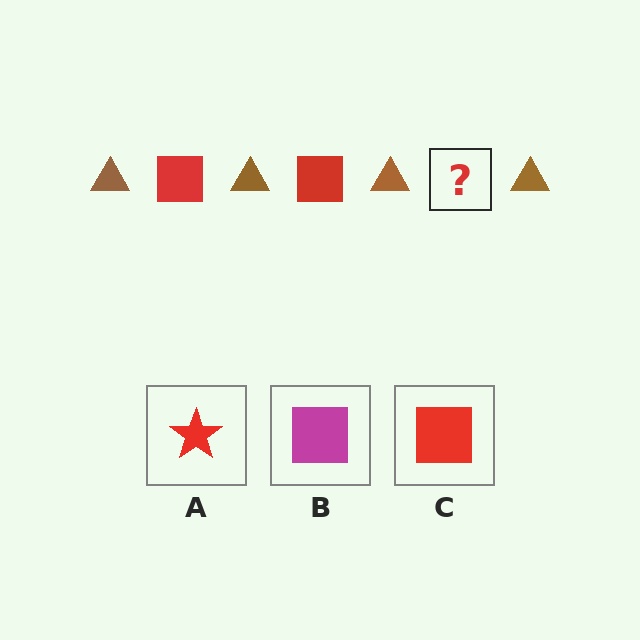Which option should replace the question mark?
Option C.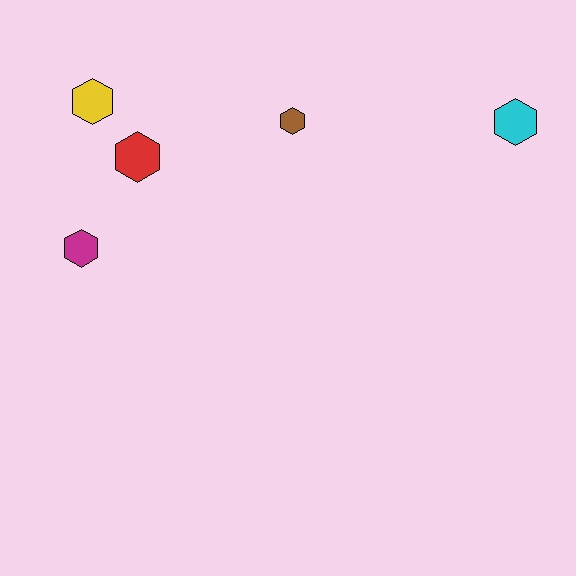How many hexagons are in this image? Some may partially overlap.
There are 5 hexagons.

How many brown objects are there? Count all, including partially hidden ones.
There is 1 brown object.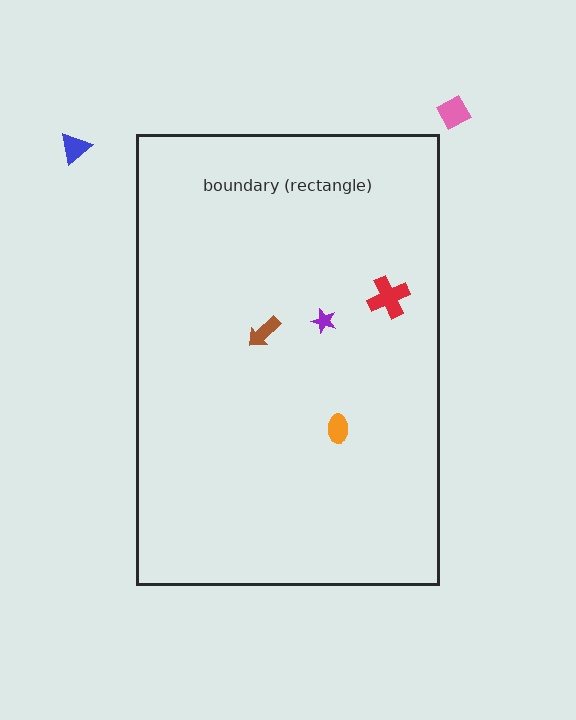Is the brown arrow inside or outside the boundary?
Inside.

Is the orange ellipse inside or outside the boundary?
Inside.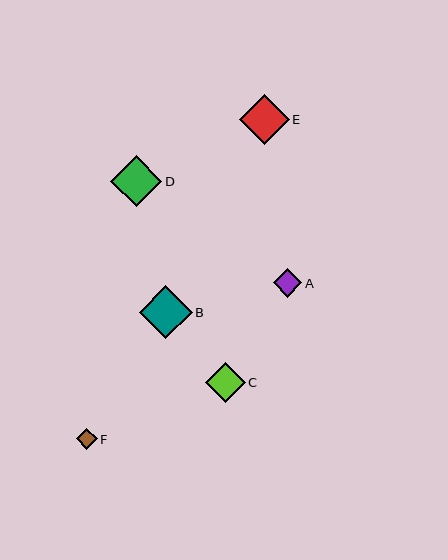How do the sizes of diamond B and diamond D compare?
Diamond B and diamond D are approximately the same size.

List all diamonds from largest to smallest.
From largest to smallest: B, D, E, C, A, F.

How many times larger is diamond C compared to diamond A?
Diamond C is approximately 1.4 times the size of diamond A.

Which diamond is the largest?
Diamond B is the largest with a size of approximately 53 pixels.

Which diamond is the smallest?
Diamond F is the smallest with a size of approximately 21 pixels.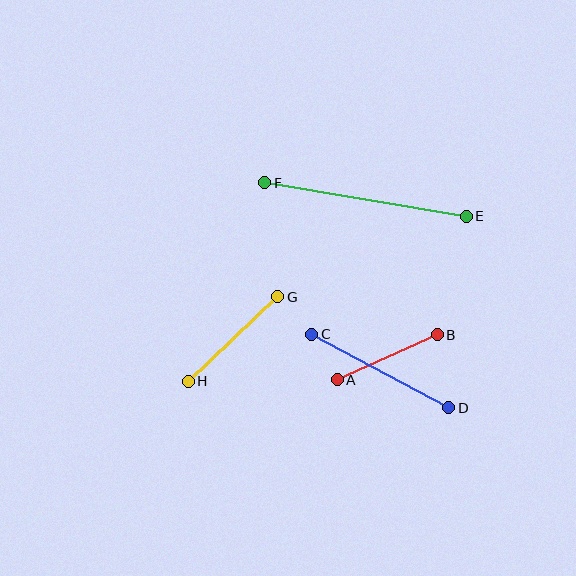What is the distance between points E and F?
The distance is approximately 204 pixels.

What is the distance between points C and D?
The distance is approximately 155 pixels.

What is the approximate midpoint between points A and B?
The midpoint is at approximately (387, 357) pixels.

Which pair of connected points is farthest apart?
Points E and F are farthest apart.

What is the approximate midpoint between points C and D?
The midpoint is at approximately (380, 371) pixels.